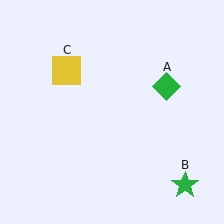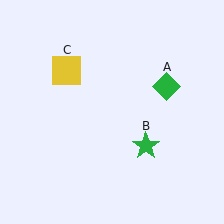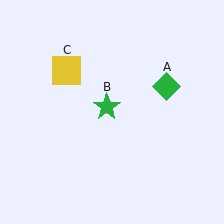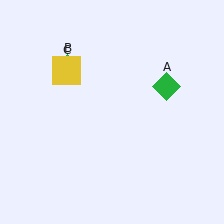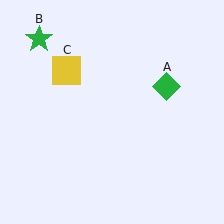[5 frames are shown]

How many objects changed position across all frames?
1 object changed position: green star (object B).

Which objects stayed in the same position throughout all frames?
Green diamond (object A) and yellow square (object C) remained stationary.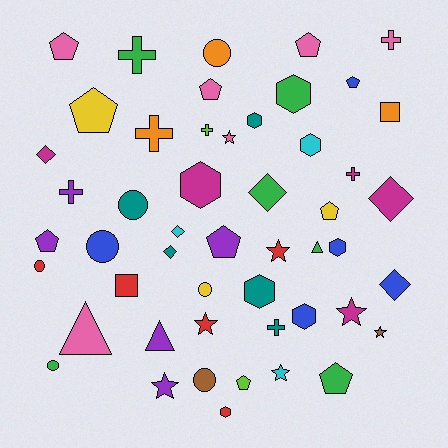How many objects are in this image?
There are 50 objects.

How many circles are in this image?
There are 7 circles.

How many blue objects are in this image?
There are 5 blue objects.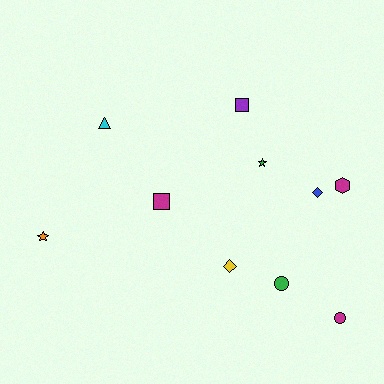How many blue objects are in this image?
There is 1 blue object.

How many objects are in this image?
There are 10 objects.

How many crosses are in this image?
There are no crosses.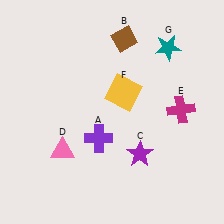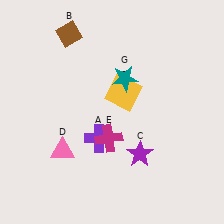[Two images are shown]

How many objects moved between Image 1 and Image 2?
3 objects moved between the two images.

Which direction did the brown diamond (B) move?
The brown diamond (B) moved left.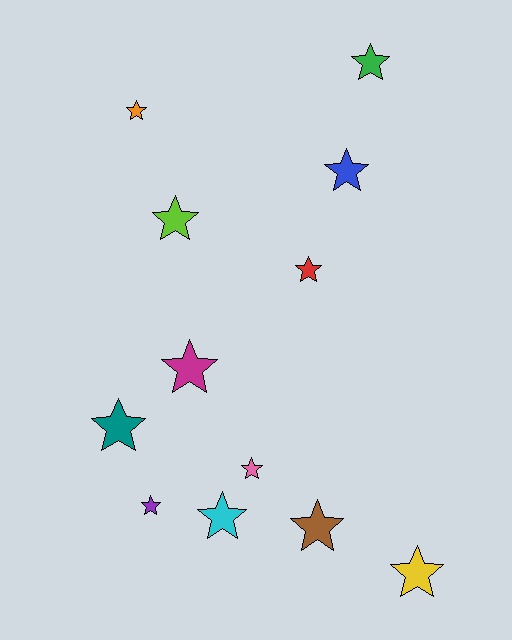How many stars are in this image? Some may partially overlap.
There are 12 stars.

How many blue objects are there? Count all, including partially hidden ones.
There is 1 blue object.